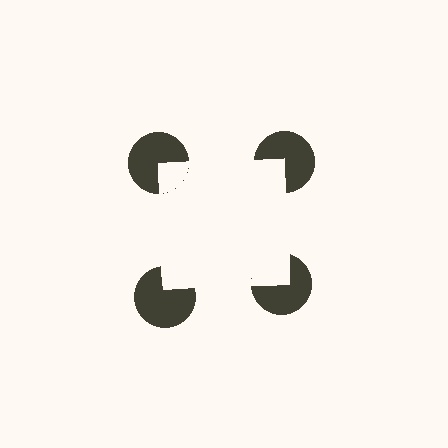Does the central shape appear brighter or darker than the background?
It typically appears slightly brighter than the background, even though no actual brightness change is drawn.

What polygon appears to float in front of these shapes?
An illusory square — its edges are inferred from the aligned wedge cuts in the pac-man discs, not physically drawn.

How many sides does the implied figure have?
4 sides.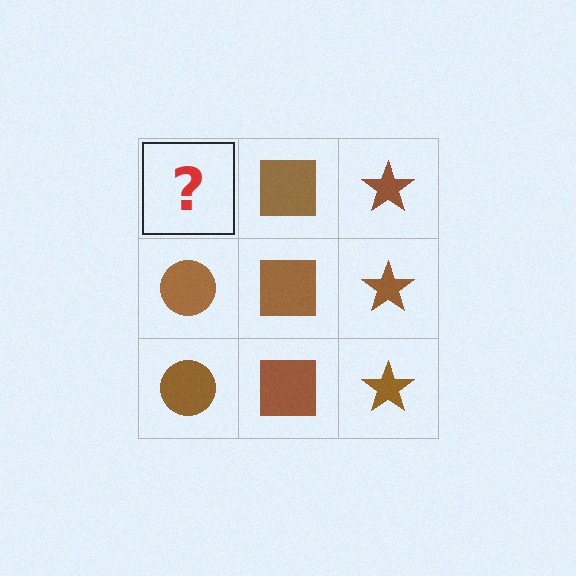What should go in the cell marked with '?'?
The missing cell should contain a brown circle.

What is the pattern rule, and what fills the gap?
The rule is that each column has a consistent shape. The gap should be filled with a brown circle.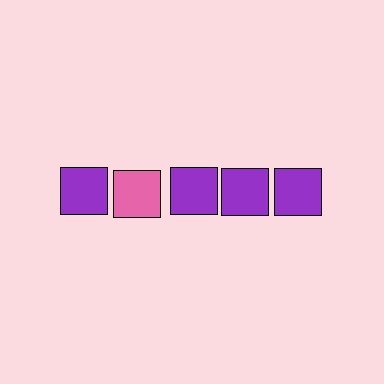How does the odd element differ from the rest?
It has a different color: pink instead of purple.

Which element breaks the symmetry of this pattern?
The pink square in the top row, second from left column breaks the symmetry. All other shapes are purple squares.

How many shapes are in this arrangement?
There are 5 shapes arranged in a grid pattern.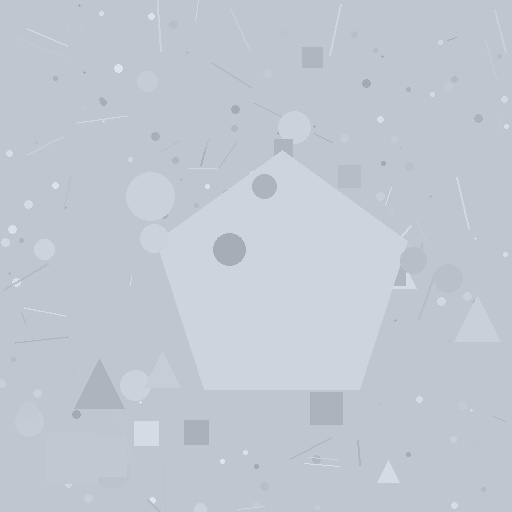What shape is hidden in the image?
A pentagon is hidden in the image.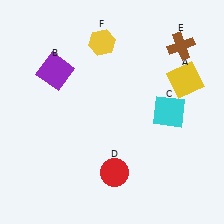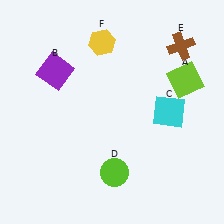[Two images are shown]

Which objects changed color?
A changed from yellow to lime. D changed from red to lime.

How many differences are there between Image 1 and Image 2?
There are 2 differences between the two images.